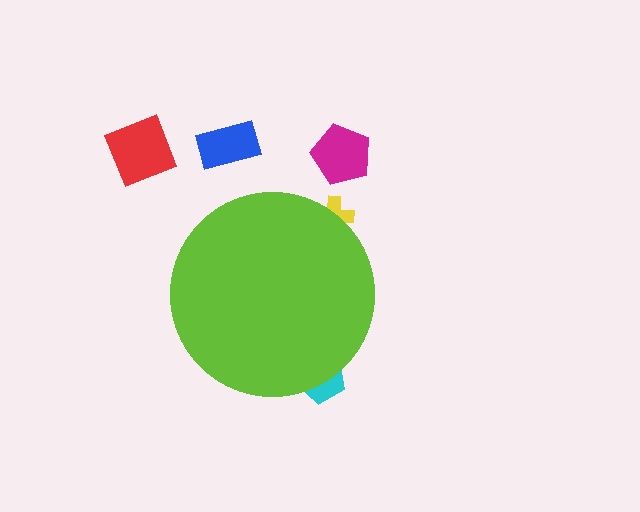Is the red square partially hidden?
No, the red square is fully visible.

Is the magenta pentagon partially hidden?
No, the magenta pentagon is fully visible.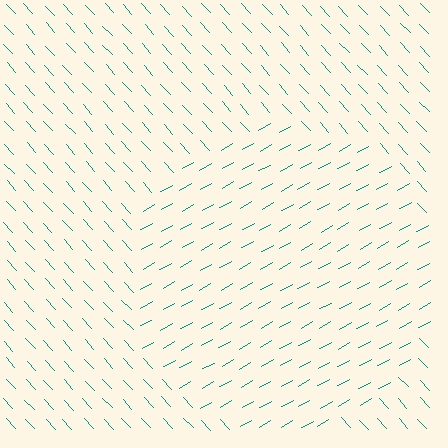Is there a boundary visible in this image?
Yes, there is a texture boundary formed by a change in line orientation.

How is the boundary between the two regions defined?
The boundary is defined purely by a change in line orientation (approximately 77 degrees difference). All lines are the same color and thickness.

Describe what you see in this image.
The image is filled with small teal line segments. A circle region in the image has lines oriented differently from the surrounding lines, creating a visible texture boundary.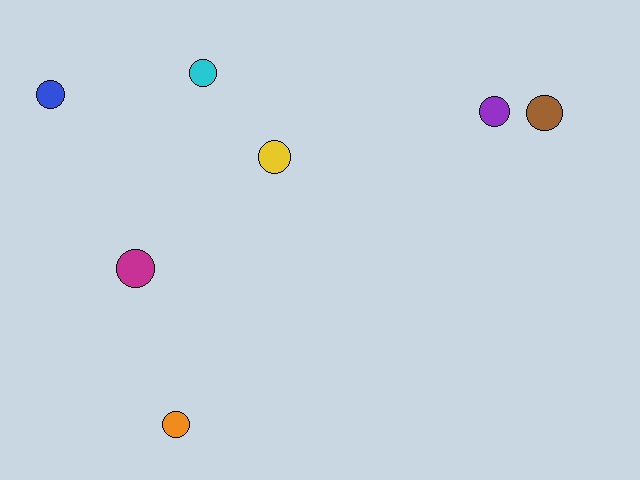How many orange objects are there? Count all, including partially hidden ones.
There is 1 orange object.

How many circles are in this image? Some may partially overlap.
There are 7 circles.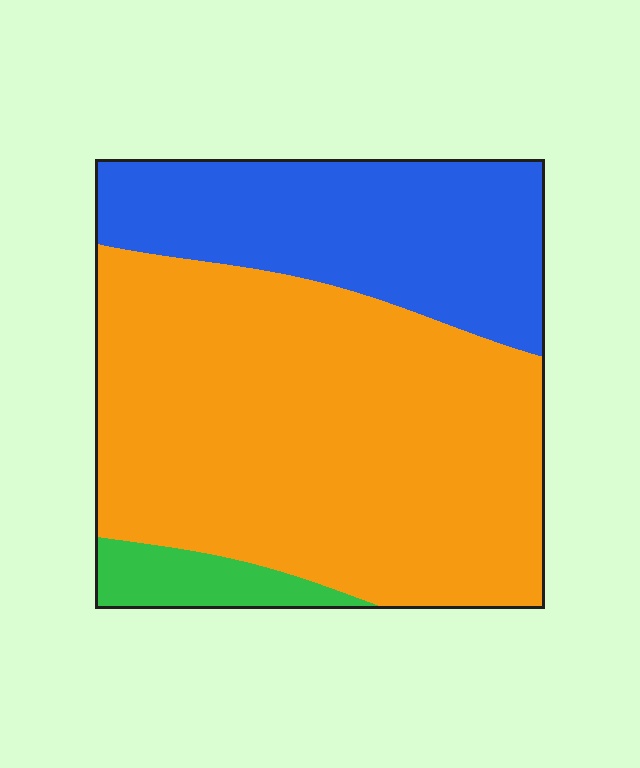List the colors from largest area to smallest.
From largest to smallest: orange, blue, green.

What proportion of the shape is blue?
Blue covers around 30% of the shape.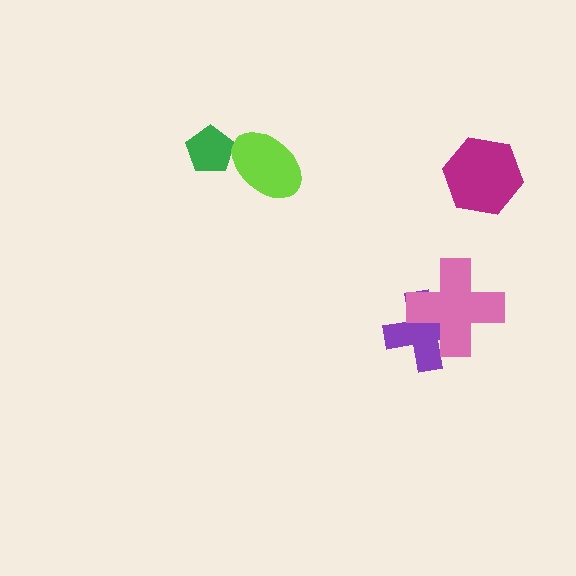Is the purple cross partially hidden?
Yes, it is partially covered by another shape.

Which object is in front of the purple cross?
The pink cross is in front of the purple cross.